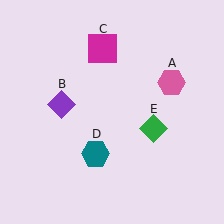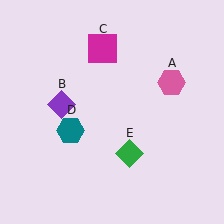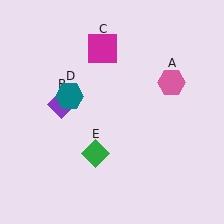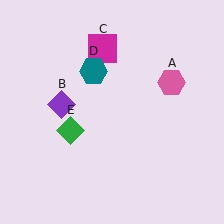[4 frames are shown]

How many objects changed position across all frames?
2 objects changed position: teal hexagon (object D), green diamond (object E).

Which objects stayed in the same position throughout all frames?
Pink hexagon (object A) and purple diamond (object B) and magenta square (object C) remained stationary.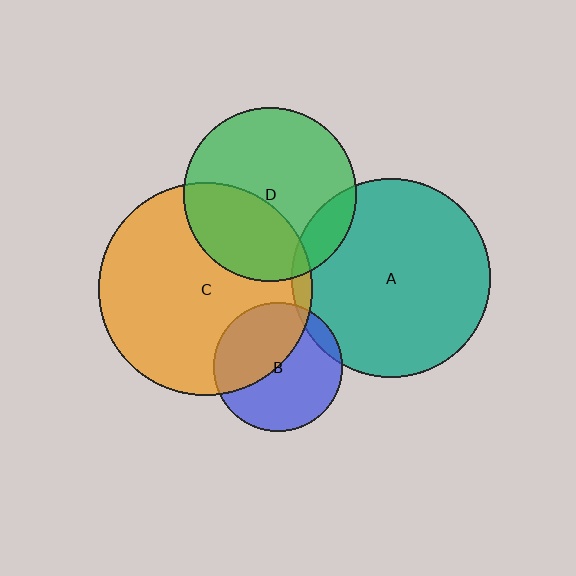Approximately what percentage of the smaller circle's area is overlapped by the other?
Approximately 15%.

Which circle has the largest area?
Circle C (orange).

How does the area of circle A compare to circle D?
Approximately 1.3 times.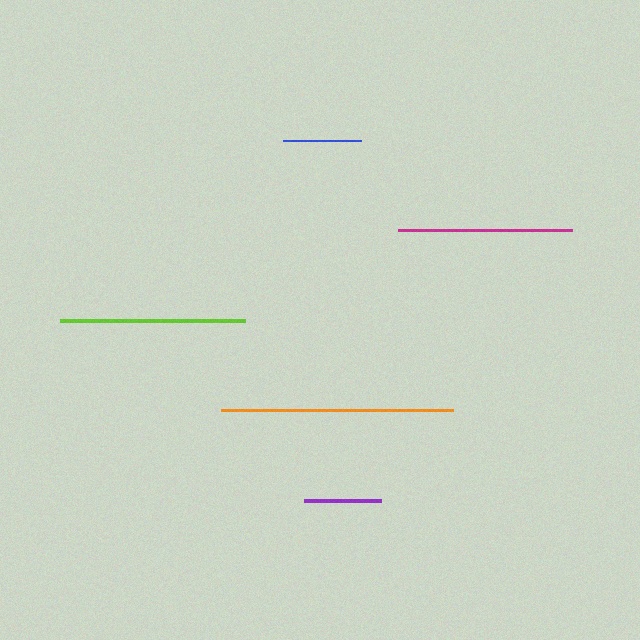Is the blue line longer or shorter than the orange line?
The orange line is longer than the blue line.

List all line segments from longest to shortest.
From longest to shortest: orange, lime, magenta, blue, purple.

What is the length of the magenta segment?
The magenta segment is approximately 173 pixels long.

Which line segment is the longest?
The orange line is the longest at approximately 232 pixels.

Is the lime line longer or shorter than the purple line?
The lime line is longer than the purple line.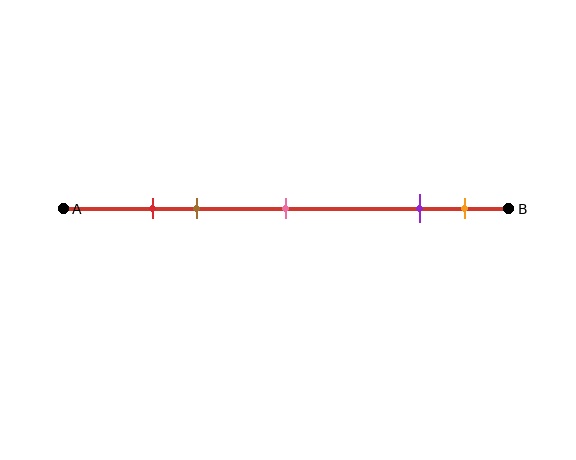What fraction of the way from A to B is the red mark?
The red mark is approximately 20% (0.2) of the way from A to B.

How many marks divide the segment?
There are 5 marks dividing the segment.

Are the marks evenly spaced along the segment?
No, the marks are not evenly spaced.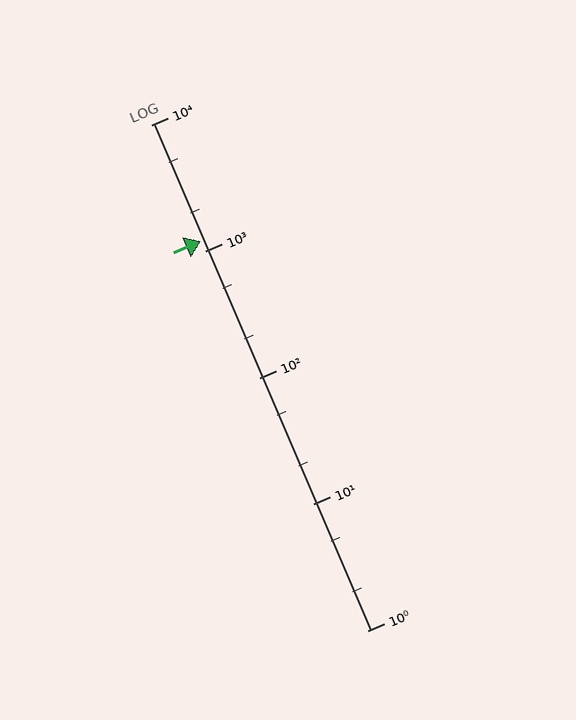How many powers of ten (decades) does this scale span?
The scale spans 4 decades, from 1 to 10000.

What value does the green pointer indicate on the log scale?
The pointer indicates approximately 1200.